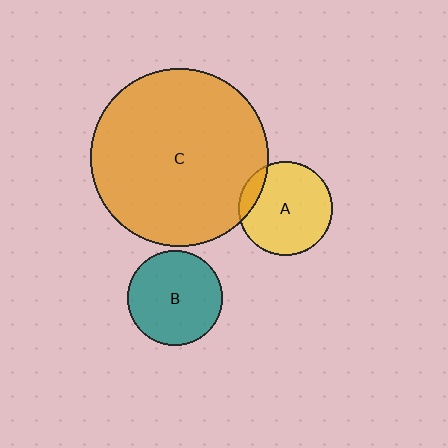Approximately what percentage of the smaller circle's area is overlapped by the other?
Approximately 10%.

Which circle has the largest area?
Circle C (orange).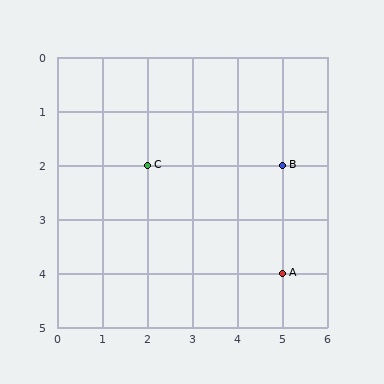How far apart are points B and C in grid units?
Points B and C are 3 columns apart.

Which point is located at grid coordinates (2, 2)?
Point C is at (2, 2).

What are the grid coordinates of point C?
Point C is at grid coordinates (2, 2).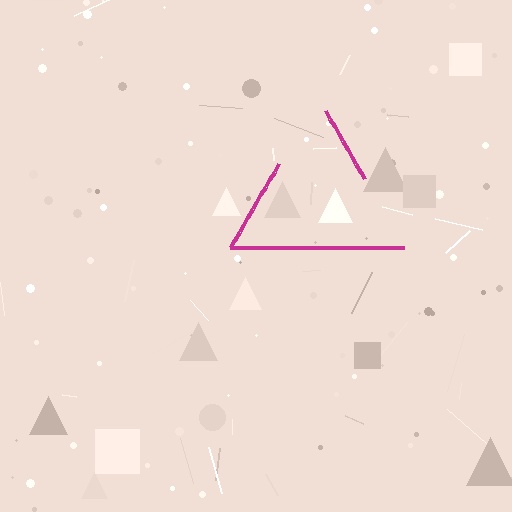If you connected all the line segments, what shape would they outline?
They would outline a triangle.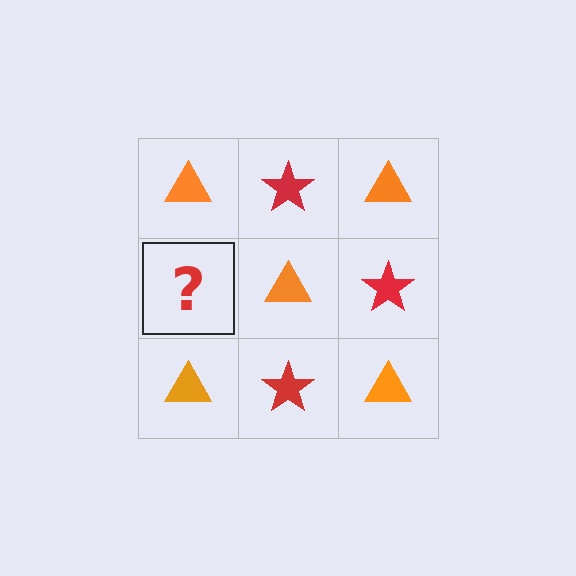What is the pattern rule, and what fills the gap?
The rule is that it alternates orange triangle and red star in a checkerboard pattern. The gap should be filled with a red star.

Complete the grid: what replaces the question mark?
The question mark should be replaced with a red star.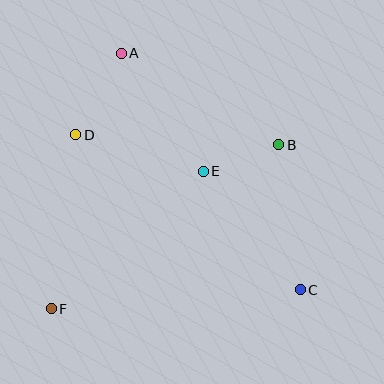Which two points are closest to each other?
Points B and E are closest to each other.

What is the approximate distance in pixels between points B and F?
The distance between B and F is approximately 280 pixels.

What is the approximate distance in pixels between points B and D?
The distance between B and D is approximately 203 pixels.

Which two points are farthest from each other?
Points A and C are farthest from each other.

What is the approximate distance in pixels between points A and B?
The distance between A and B is approximately 182 pixels.